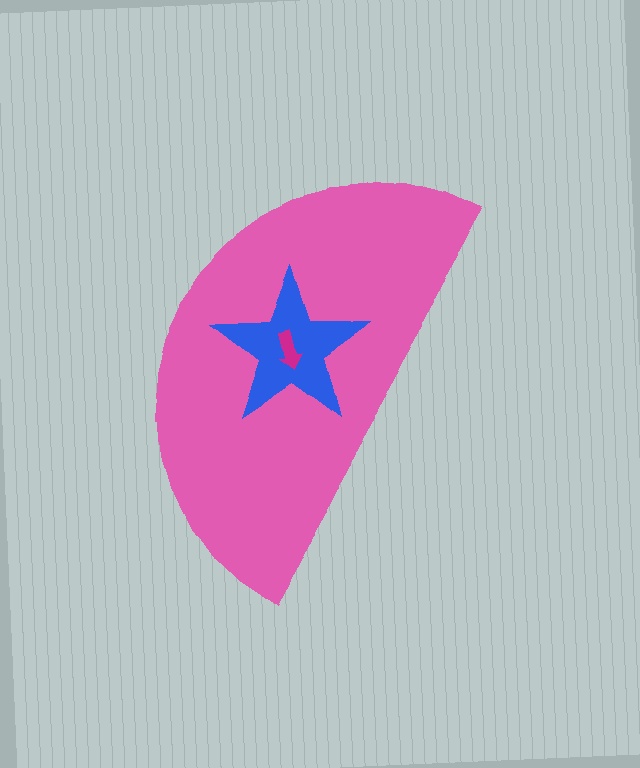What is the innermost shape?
The magenta arrow.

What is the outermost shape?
The pink semicircle.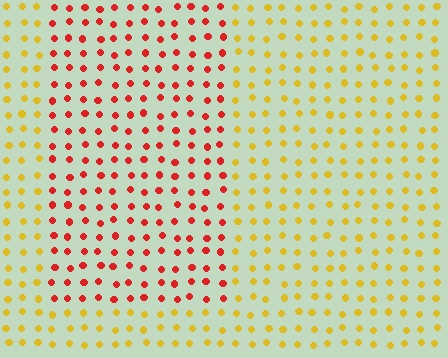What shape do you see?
I see a rectangle.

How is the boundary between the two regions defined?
The boundary is defined purely by a slight shift in hue (about 50 degrees). Spacing, size, and orientation are identical on both sides.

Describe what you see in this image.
The image is filled with small yellow elements in a uniform arrangement. A rectangle-shaped region is visible where the elements are tinted to a slightly different hue, forming a subtle color boundary.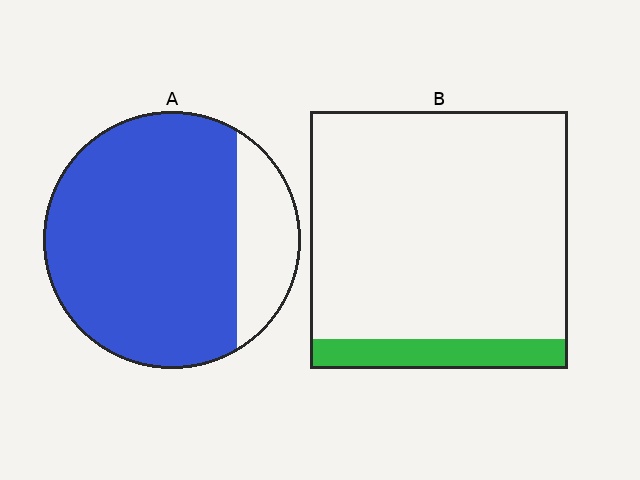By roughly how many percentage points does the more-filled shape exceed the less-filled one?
By roughly 70 percentage points (A over B).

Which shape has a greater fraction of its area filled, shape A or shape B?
Shape A.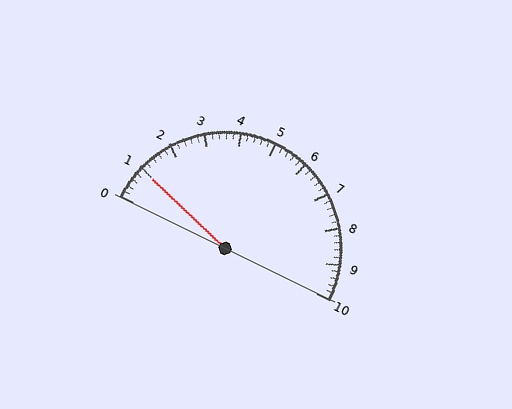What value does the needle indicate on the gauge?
The needle indicates approximately 1.0.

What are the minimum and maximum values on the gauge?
The gauge ranges from 0 to 10.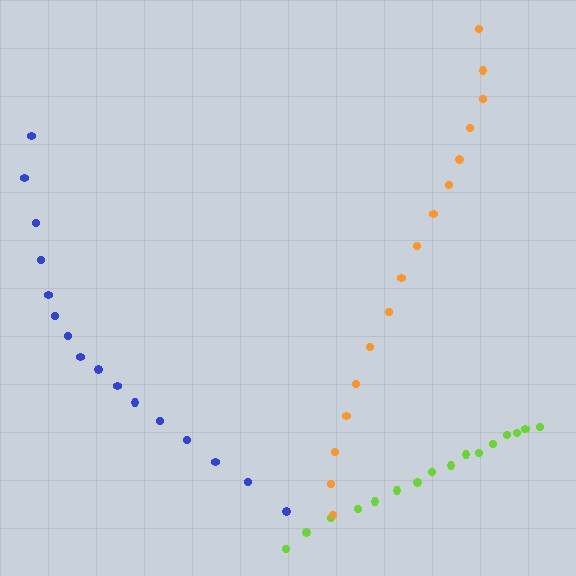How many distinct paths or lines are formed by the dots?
There are 3 distinct paths.